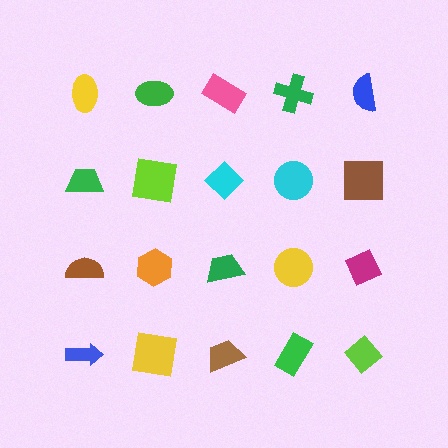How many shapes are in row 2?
5 shapes.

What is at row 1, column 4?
A green cross.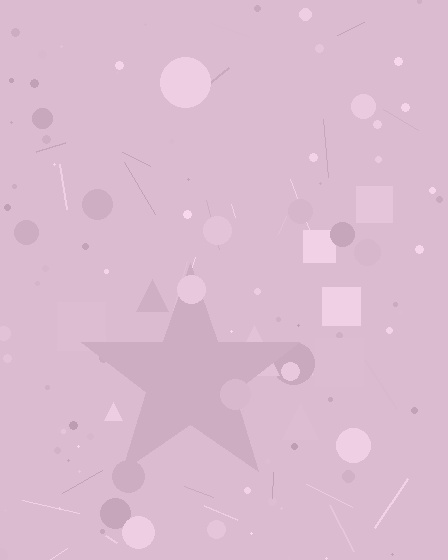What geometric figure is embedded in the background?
A star is embedded in the background.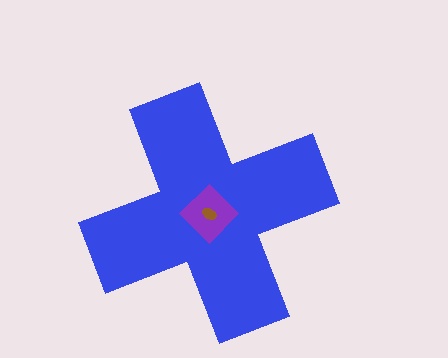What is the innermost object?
The brown ellipse.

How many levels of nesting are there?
3.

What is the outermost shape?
The blue cross.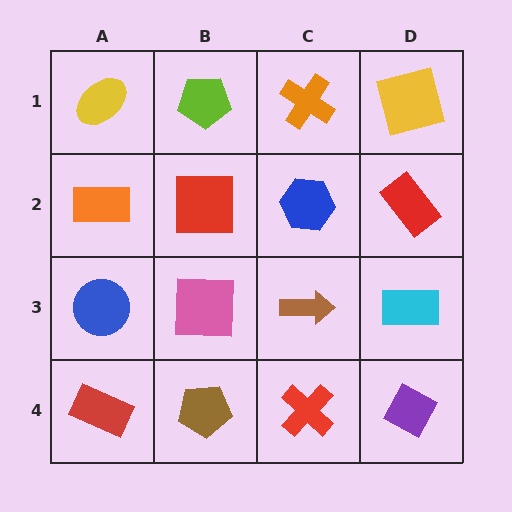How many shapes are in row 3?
4 shapes.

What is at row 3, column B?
A pink square.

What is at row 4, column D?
A purple diamond.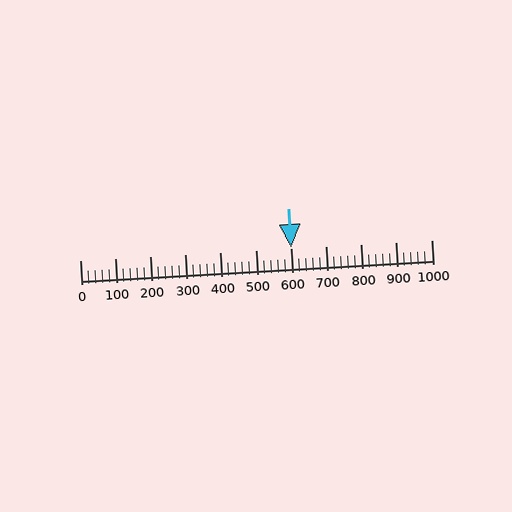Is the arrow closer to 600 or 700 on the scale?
The arrow is closer to 600.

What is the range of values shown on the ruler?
The ruler shows values from 0 to 1000.